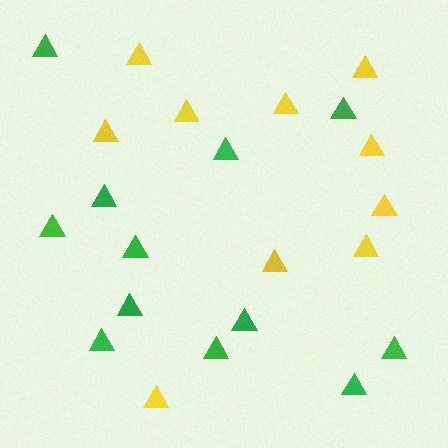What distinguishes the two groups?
There are 2 groups: one group of yellow triangles (10) and one group of green triangles (12).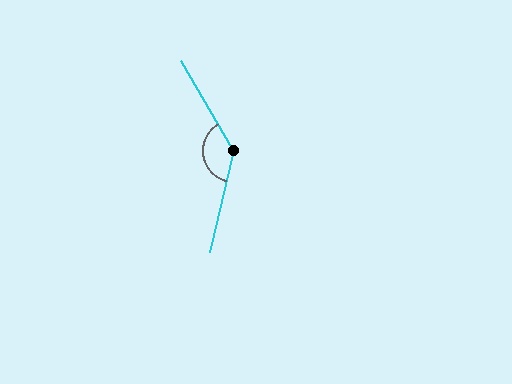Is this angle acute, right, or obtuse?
It is obtuse.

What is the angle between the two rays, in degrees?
Approximately 136 degrees.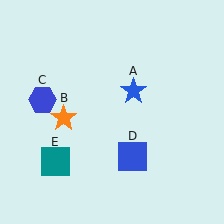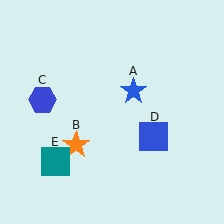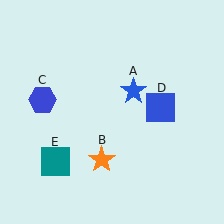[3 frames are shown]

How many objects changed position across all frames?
2 objects changed position: orange star (object B), blue square (object D).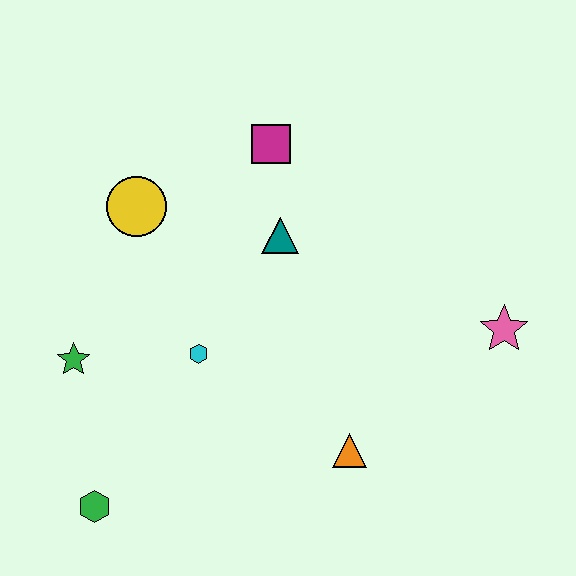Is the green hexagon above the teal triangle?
No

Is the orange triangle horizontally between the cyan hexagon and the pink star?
Yes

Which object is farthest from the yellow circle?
The pink star is farthest from the yellow circle.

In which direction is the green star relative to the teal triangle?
The green star is to the left of the teal triangle.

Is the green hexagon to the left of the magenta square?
Yes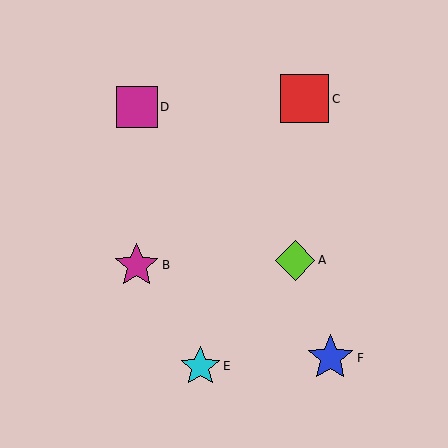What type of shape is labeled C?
Shape C is a red square.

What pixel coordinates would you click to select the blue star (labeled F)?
Click at (330, 358) to select the blue star F.